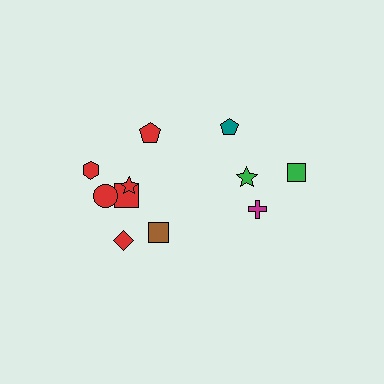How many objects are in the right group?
There are 3 objects.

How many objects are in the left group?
There are 8 objects.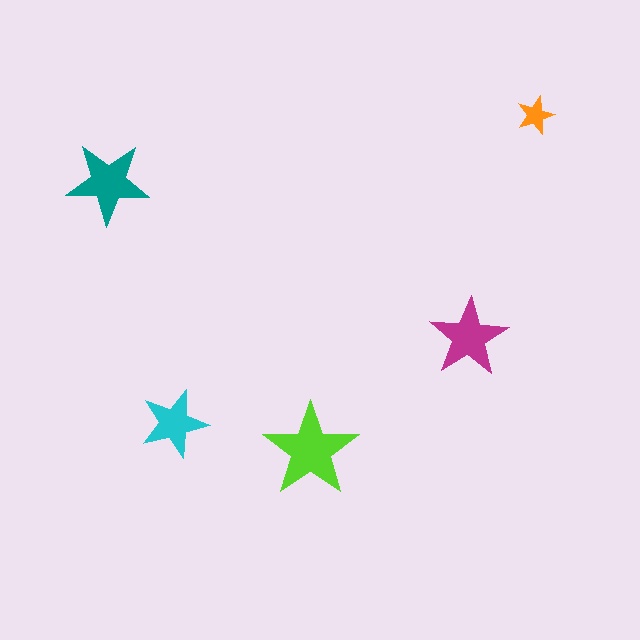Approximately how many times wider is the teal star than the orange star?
About 2 times wider.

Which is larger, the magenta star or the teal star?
The teal one.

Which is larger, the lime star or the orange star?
The lime one.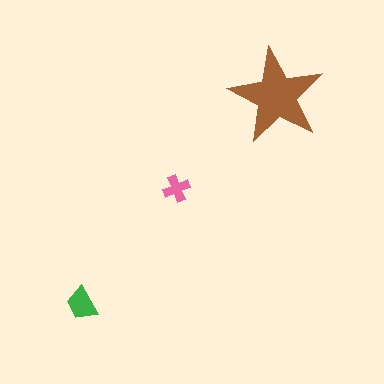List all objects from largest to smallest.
The brown star, the green trapezoid, the pink cross.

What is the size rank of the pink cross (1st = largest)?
3rd.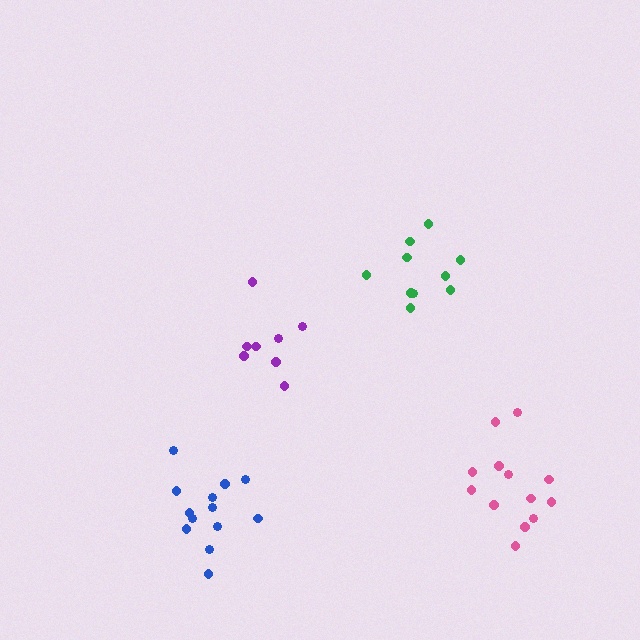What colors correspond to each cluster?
The clusters are colored: pink, green, purple, blue.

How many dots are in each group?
Group 1: 13 dots, Group 2: 10 dots, Group 3: 8 dots, Group 4: 13 dots (44 total).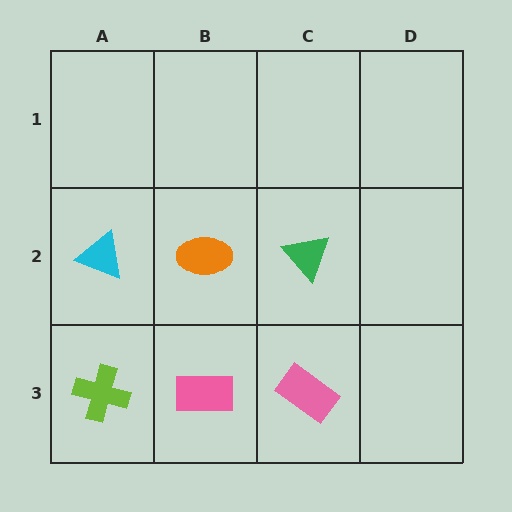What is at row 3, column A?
A lime cross.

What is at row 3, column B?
A pink rectangle.